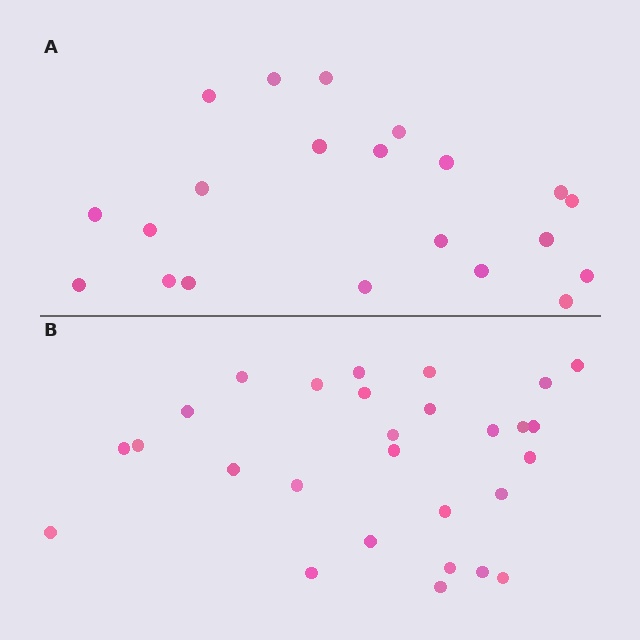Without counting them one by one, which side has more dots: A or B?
Region B (the bottom region) has more dots.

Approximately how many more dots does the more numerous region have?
Region B has roughly 8 or so more dots than region A.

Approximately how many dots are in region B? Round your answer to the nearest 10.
About 30 dots. (The exact count is 28, which rounds to 30.)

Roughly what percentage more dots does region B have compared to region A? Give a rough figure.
About 35% more.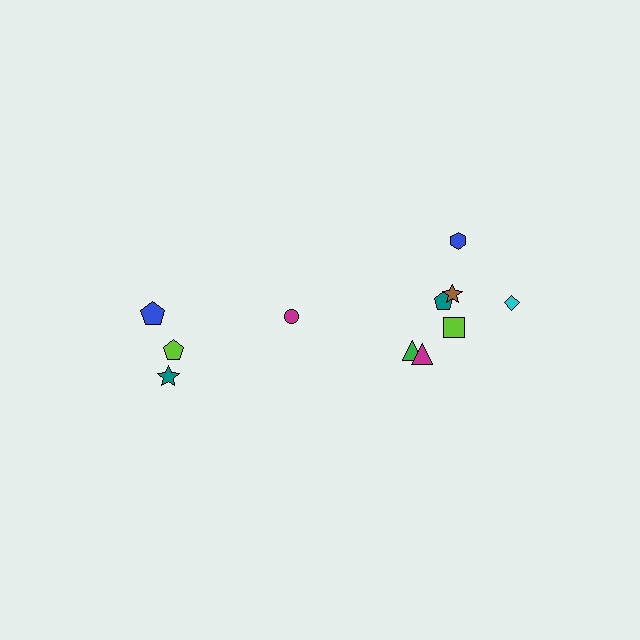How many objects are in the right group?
There are 7 objects.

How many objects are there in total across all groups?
There are 11 objects.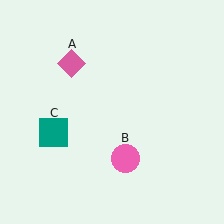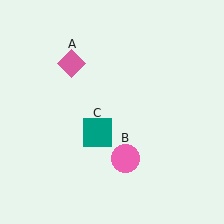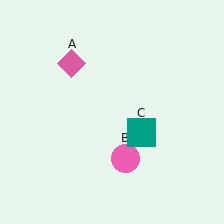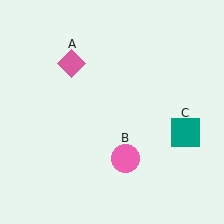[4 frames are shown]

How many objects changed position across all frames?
1 object changed position: teal square (object C).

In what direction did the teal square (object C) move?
The teal square (object C) moved right.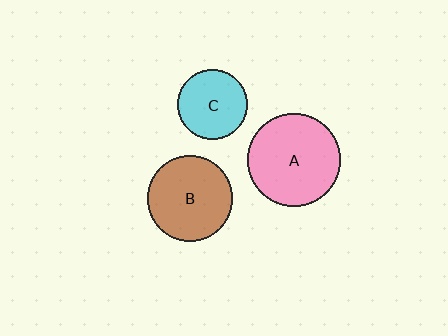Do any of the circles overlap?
No, none of the circles overlap.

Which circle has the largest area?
Circle A (pink).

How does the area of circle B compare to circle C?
Approximately 1.5 times.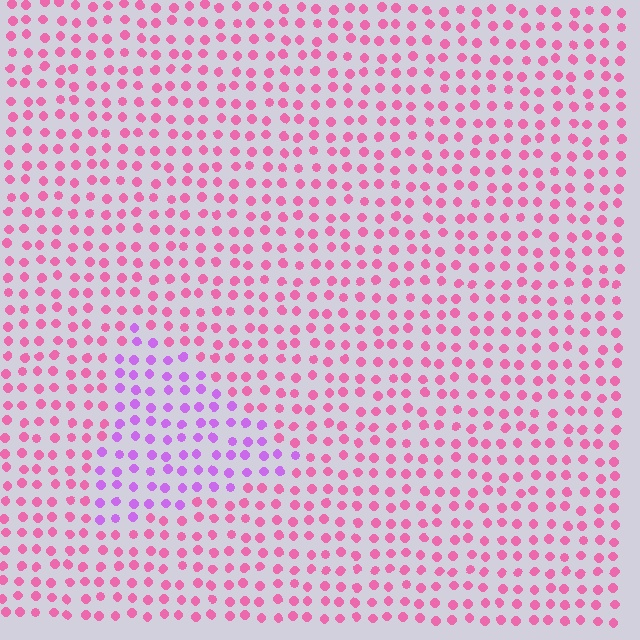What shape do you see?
I see a triangle.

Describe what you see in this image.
The image is filled with small pink elements in a uniform arrangement. A triangle-shaped region is visible where the elements are tinted to a slightly different hue, forming a subtle color boundary.